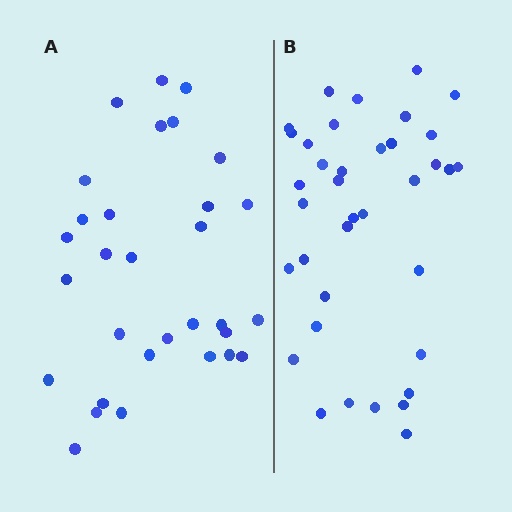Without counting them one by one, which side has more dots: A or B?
Region B (the right region) has more dots.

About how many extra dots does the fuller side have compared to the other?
Region B has about 6 more dots than region A.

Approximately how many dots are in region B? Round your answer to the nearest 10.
About 40 dots. (The exact count is 37, which rounds to 40.)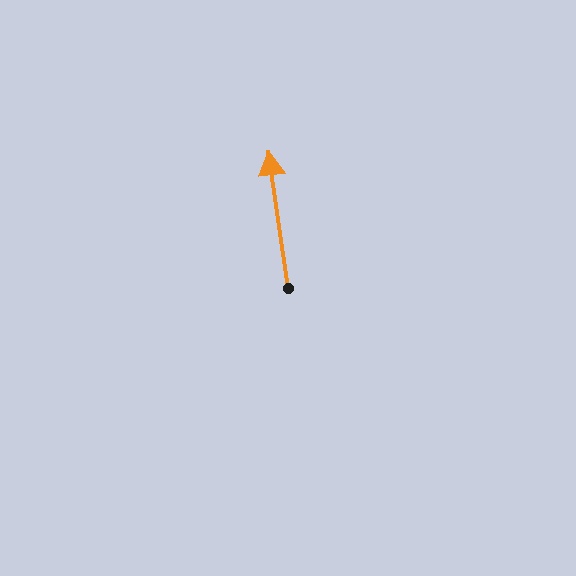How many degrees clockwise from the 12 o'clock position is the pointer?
Approximately 352 degrees.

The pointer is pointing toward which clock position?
Roughly 12 o'clock.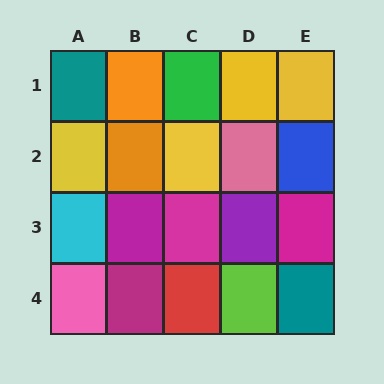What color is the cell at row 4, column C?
Red.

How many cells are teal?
2 cells are teal.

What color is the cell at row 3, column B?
Magenta.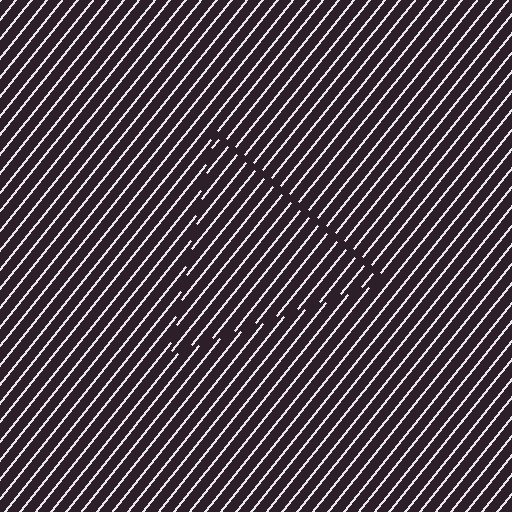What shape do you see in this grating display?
An illusory triangle. The interior of the shape contains the same grating, shifted by half a period — the contour is defined by the phase discontinuity where line-ends from the inner and outer gratings abut.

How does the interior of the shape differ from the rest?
The interior of the shape contains the same grating, shifted by half a period — the contour is defined by the phase discontinuity where line-ends from the inner and outer gratings abut.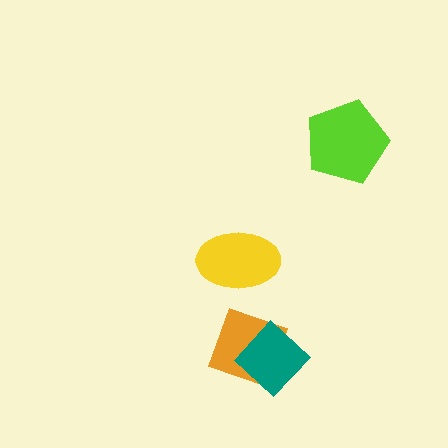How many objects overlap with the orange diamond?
1 object overlaps with the orange diamond.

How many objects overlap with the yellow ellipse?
0 objects overlap with the yellow ellipse.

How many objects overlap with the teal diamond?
1 object overlaps with the teal diamond.